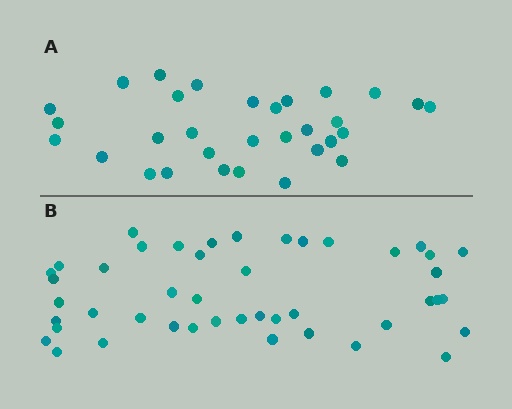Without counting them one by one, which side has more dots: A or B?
Region B (the bottom region) has more dots.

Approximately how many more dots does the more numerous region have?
Region B has approximately 15 more dots than region A.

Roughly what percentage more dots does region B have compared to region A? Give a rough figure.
About 45% more.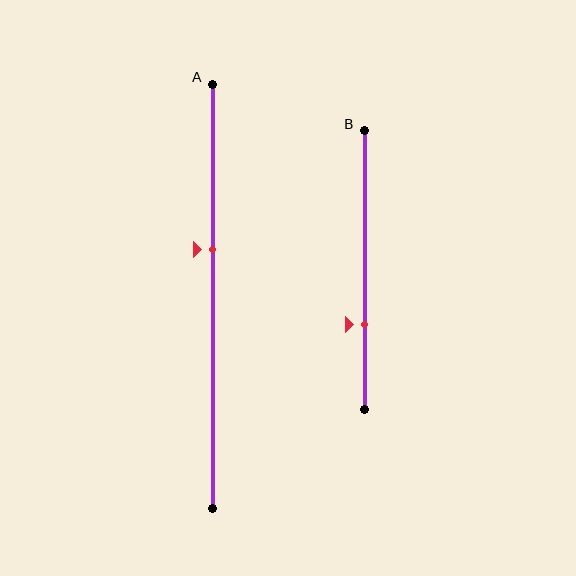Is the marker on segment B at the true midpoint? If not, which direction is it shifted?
No, the marker on segment B is shifted downward by about 19% of the segment length.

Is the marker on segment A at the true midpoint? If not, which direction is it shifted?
No, the marker on segment A is shifted upward by about 11% of the segment length.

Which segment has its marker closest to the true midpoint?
Segment A has its marker closest to the true midpoint.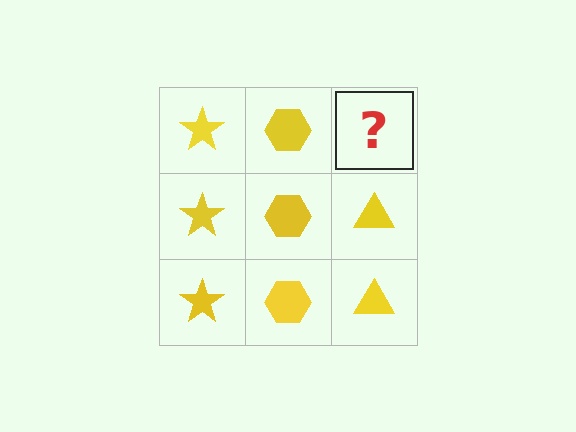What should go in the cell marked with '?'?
The missing cell should contain a yellow triangle.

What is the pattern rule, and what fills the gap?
The rule is that each column has a consistent shape. The gap should be filled with a yellow triangle.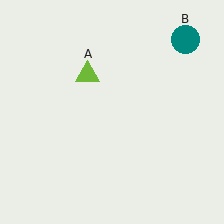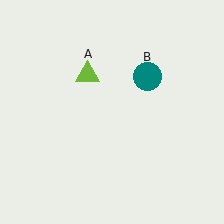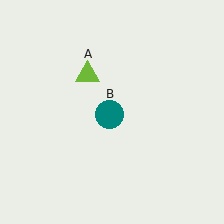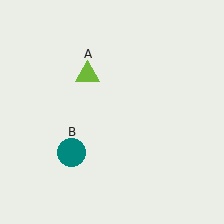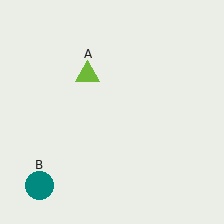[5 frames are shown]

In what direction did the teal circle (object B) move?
The teal circle (object B) moved down and to the left.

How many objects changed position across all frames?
1 object changed position: teal circle (object B).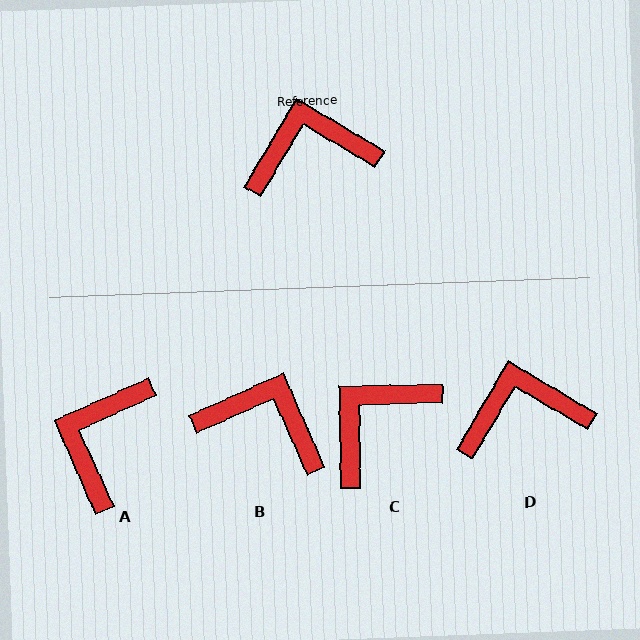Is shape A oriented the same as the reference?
No, it is off by about 55 degrees.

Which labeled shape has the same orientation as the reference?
D.